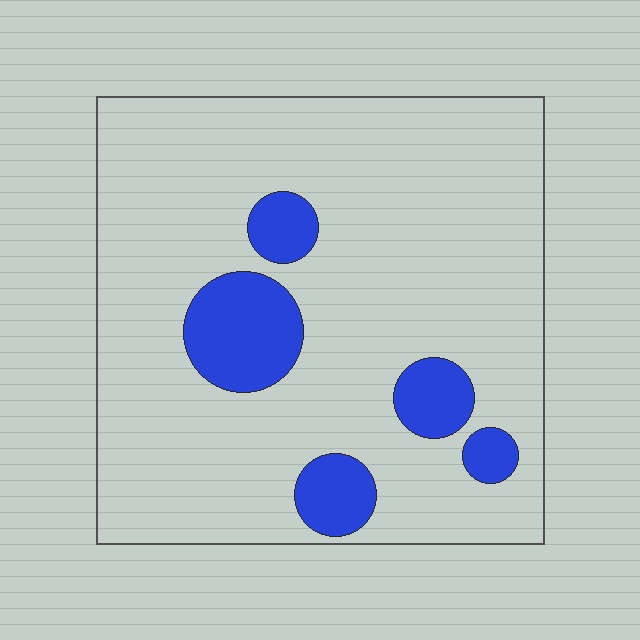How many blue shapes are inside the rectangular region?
5.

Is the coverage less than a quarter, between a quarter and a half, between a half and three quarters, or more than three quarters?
Less than a quarter.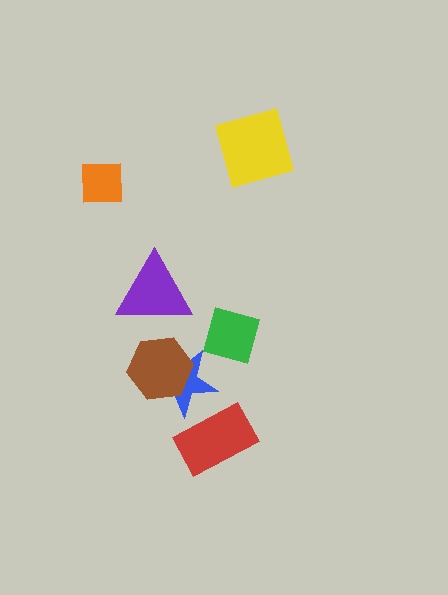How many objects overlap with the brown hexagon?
1 object overlaps with the brown hexagon.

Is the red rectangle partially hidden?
No, no other shape covers it.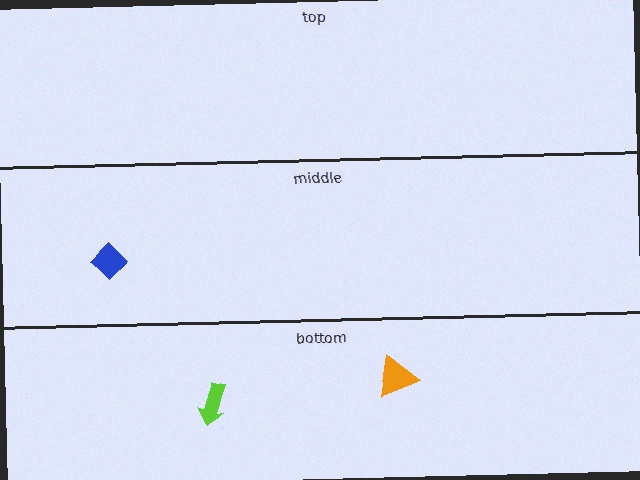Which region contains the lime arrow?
The bottom region.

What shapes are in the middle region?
The blue diamond.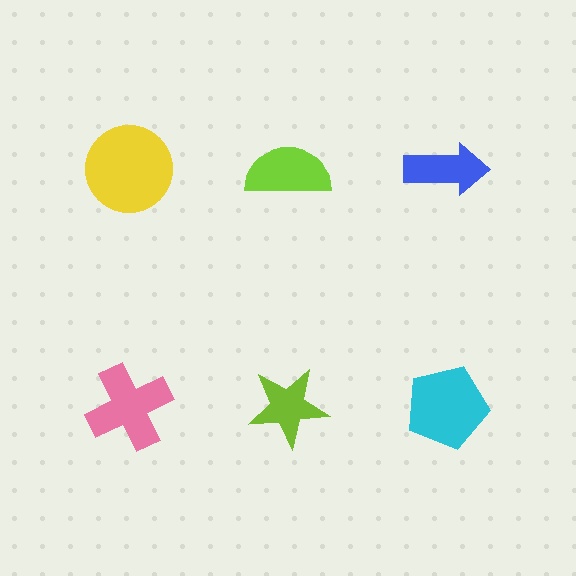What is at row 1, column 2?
A lime semicircle.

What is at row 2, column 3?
A cyan pentagon.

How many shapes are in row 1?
3 shapes.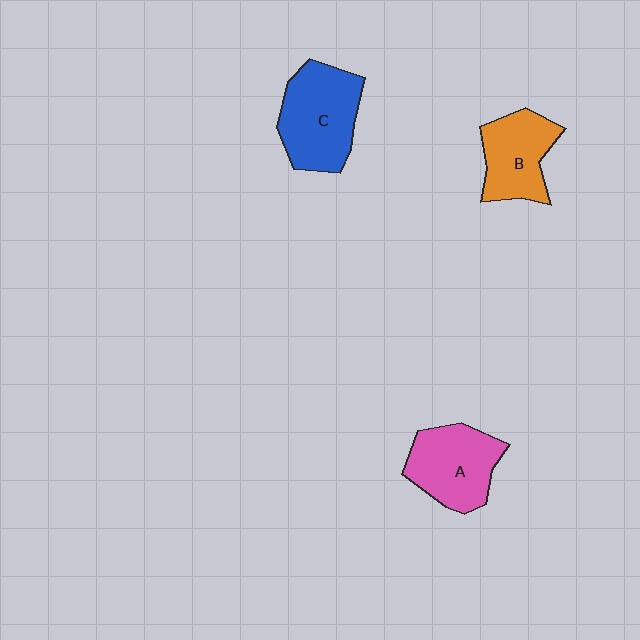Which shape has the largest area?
Shape C (blue).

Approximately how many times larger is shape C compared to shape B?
Approximately 1.3 times.